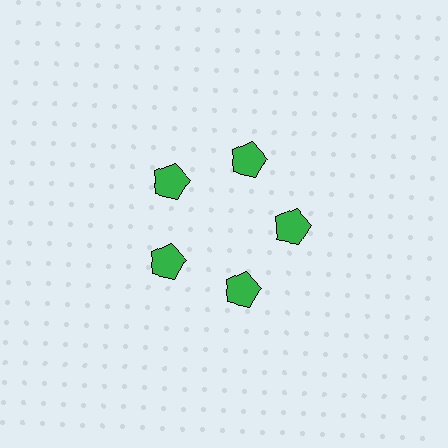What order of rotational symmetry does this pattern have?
This pattern has 5-fold rotational symmetry.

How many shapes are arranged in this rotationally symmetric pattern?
There are 5 shapes, arranged in 5 groups of 1.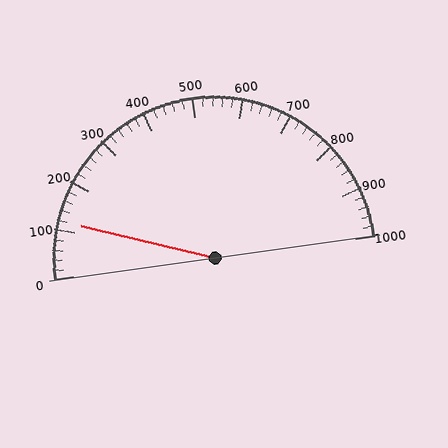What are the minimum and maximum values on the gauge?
The gauge ranges from 0 to 1000.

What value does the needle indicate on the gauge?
The needle indicates approximately 120.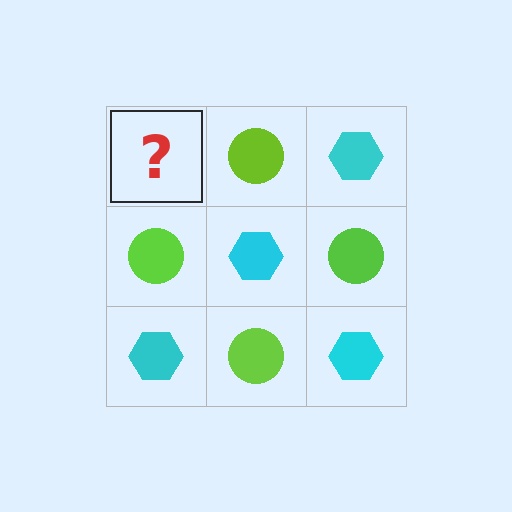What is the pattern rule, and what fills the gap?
The rule is that it alternates cyan hexagon and lime circle in a checkerboard pattern. The gap should be filled with a cyan hexagon.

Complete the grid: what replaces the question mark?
The question mark should be replaced with a cyan hexagon.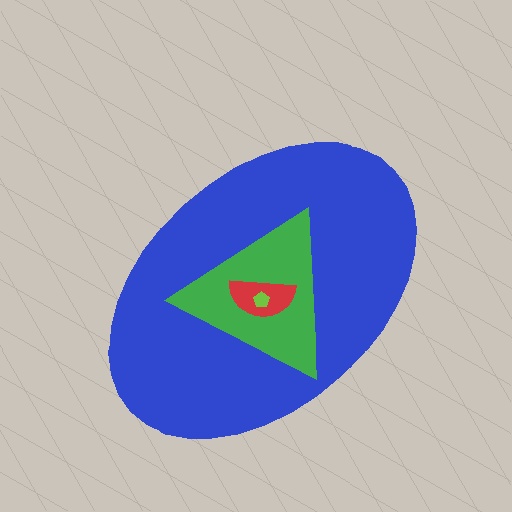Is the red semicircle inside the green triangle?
Yes.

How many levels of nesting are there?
4.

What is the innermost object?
The lime pentagon.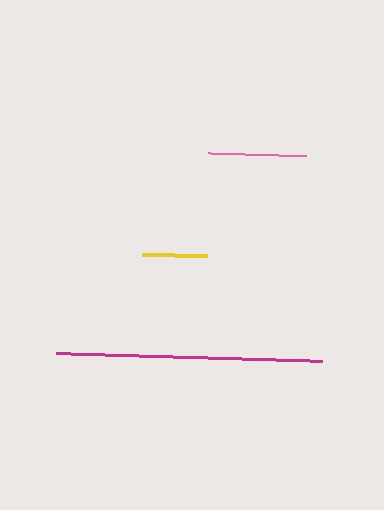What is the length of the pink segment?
The pink segment is approximately 98 pixels long.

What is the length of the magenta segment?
The magenta segment is approximately 265 pixels long.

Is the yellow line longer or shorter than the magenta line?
The magenta line is longer than the yellow line.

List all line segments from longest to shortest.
From longest to shortest: magenta, pink, yellow.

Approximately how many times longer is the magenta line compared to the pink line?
The magenta line is approximately 2.7 times the length of the pink line.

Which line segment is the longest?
The magenta line is the longest at approximately 265 pixels.